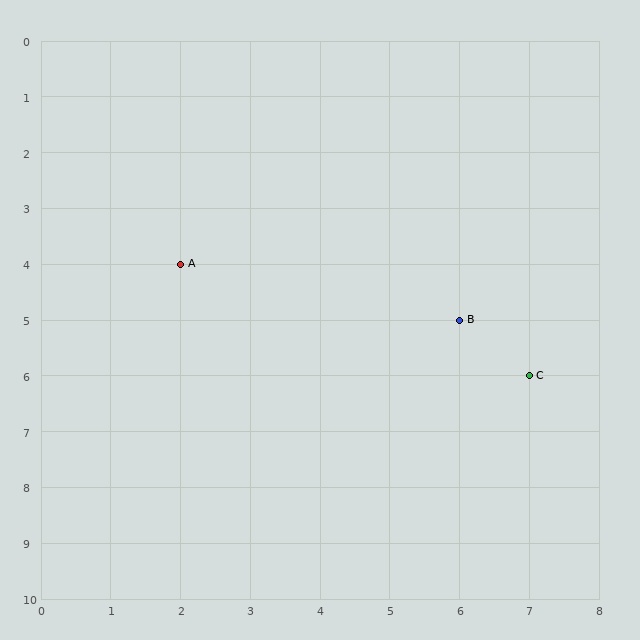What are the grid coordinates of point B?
Point B is at grid coordinates (6, 5).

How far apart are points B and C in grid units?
Points B and C are 1 column and 1 row apart (about 1.4 grid units diagonally).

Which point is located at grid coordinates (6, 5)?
Point B is at (6, 5).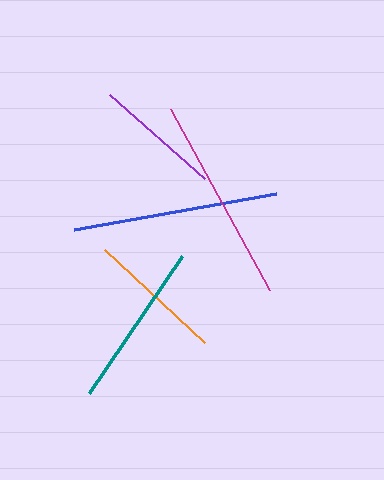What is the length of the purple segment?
The purple segment is approximately 128 pixels long.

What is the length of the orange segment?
The orange segment is approximately 136 pixels long.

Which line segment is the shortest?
The purple line is the shortest at approximately 128 pixels.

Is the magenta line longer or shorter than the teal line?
The magenta line is longer than the teal line.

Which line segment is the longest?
The magenta line is the longest at approximately 207 pixels.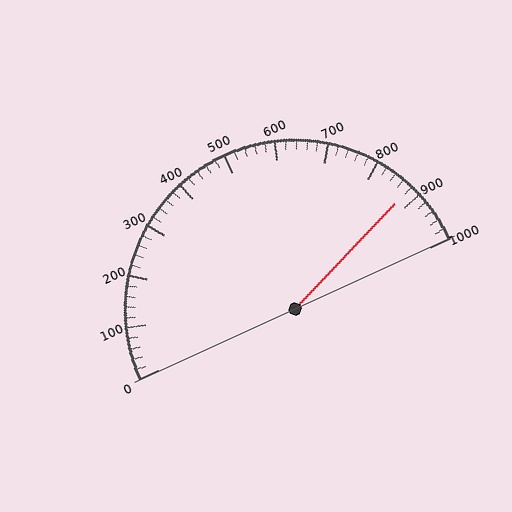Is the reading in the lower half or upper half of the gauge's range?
The reading is in the upper half of the range (0 to 1000).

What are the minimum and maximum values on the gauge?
The gauge ranges from 0 to 1000.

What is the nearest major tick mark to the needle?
The nearest major tick mark is 900.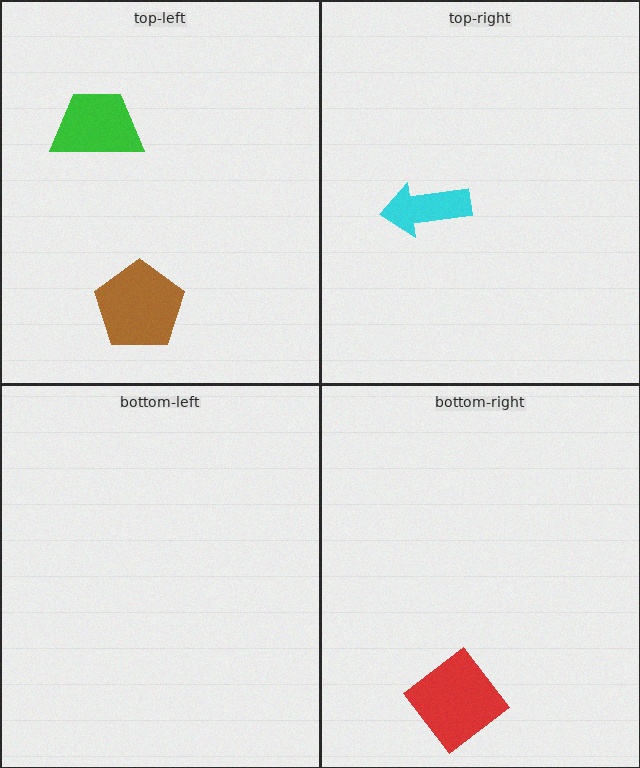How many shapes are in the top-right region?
1.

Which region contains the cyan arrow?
The top-right region.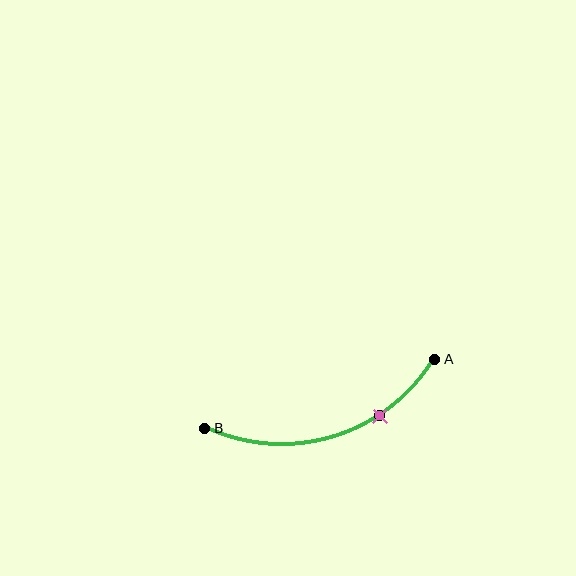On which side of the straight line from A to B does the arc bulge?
The arc bulges below the straight line connecting A and B.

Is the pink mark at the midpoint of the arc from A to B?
No. The pink mark lies on the arc but is closer to endpoint A. The arc midpoint would be at the point on the curve equidistant along the arc from both A and B.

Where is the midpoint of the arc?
The arc midpoint is the point on the curve farthest from the straight line joining A and B. It sits below that line.